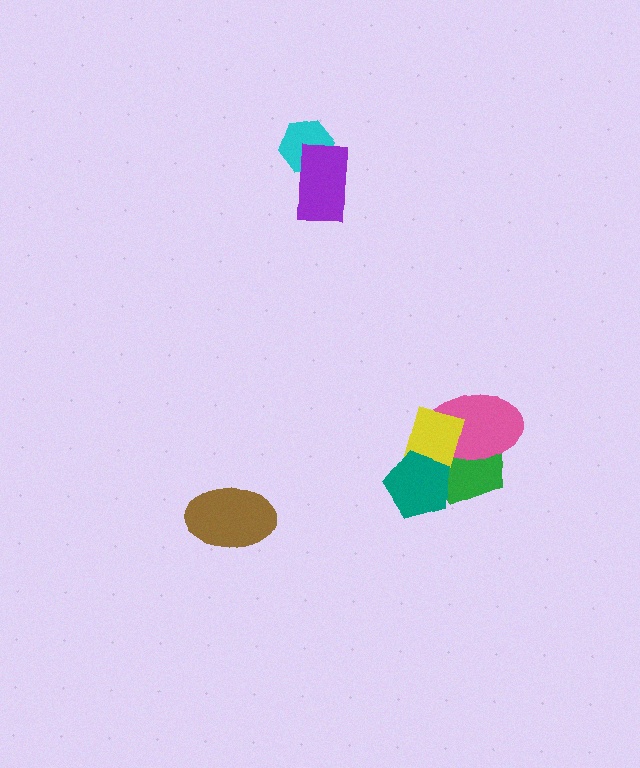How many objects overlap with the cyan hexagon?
1 object overlaps with the cyan hexagon.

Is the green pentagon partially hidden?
Yes, it is partially covered by another shape.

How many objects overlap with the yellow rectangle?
3 objects overlap with the yellow rectangle.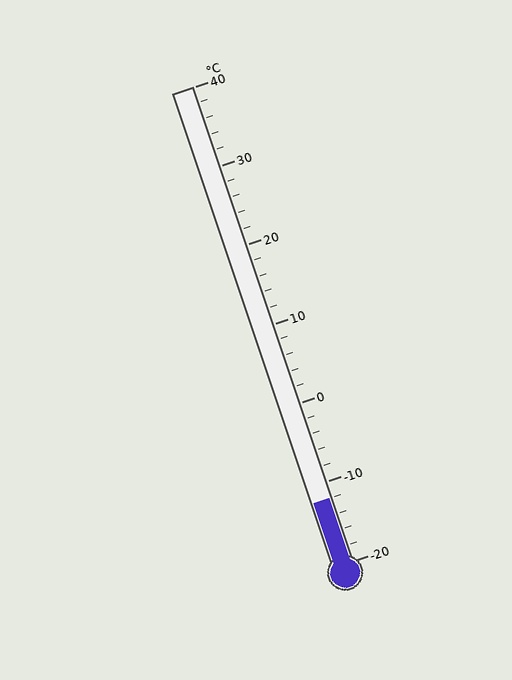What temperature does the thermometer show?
The thermometer shows approximately -12°C.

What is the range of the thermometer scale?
The thermometer scale ranges from -20°C to 40°C.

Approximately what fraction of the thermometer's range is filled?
The thermometer is filled to approximately 15% of its range.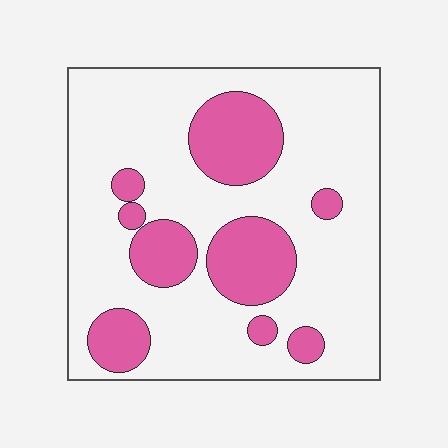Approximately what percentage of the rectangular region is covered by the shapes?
Approximately 25%.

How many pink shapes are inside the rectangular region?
9.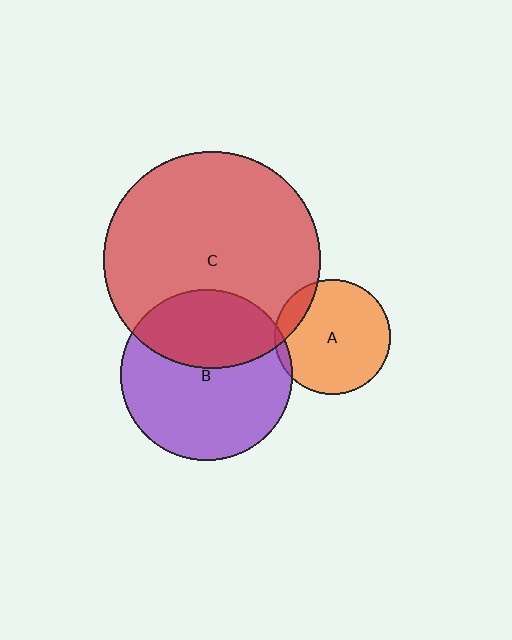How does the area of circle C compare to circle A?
Approximately 3.5 times.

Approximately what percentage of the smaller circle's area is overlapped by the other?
Approximately 5%.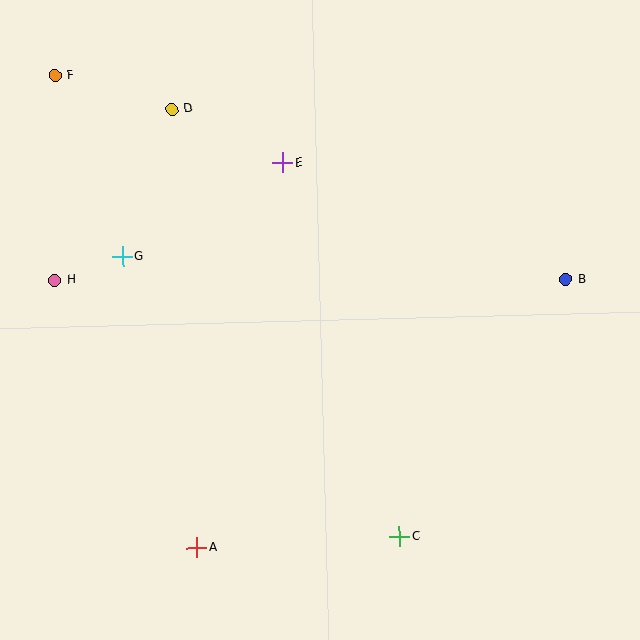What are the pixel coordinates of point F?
Point F is at (55, 75).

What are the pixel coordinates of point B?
Point B is at (566, 280).